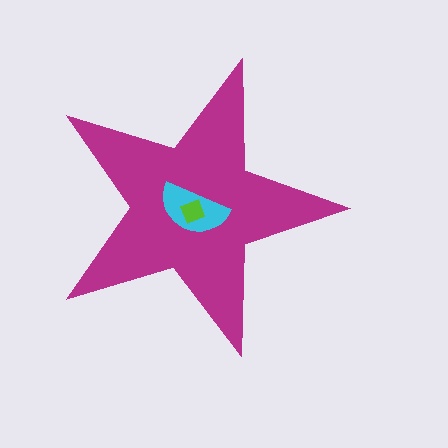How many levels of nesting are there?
3.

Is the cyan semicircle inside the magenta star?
Yes.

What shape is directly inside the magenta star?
The cyan semicircle.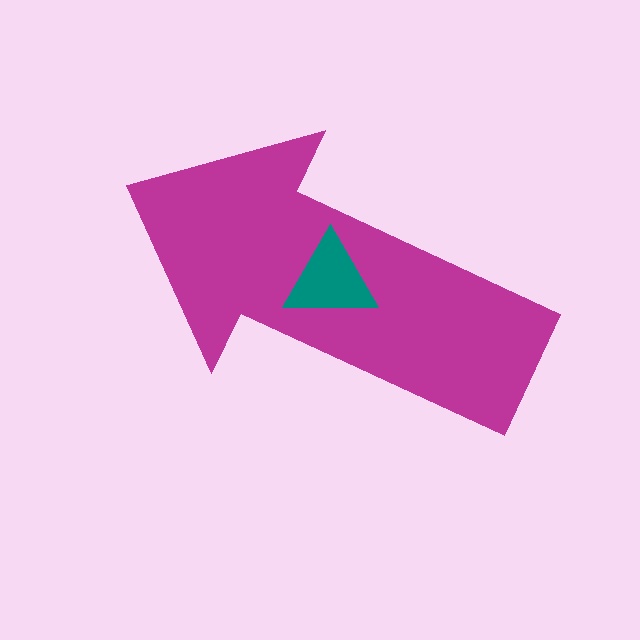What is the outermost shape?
The magenta arrow.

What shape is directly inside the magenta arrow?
The teal triangle.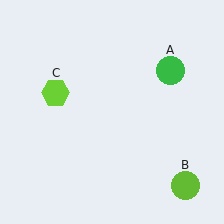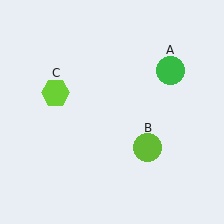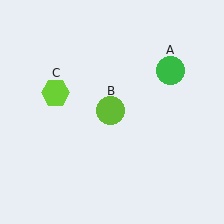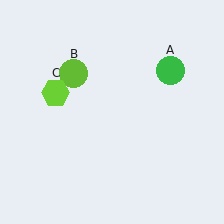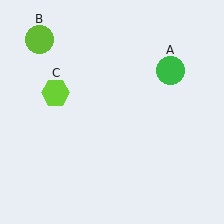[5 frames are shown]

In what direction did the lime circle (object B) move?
The lime circle (object B) moved up and to the left.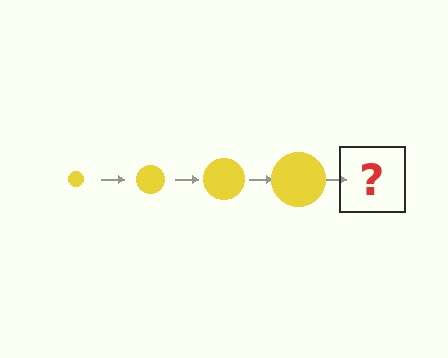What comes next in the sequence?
The next element should be a yellow circle, larger than the previous one.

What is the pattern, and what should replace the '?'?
The pattern is that the circle gets progressively larger each step. The '?' should be a yellow circle, larger than the previous one.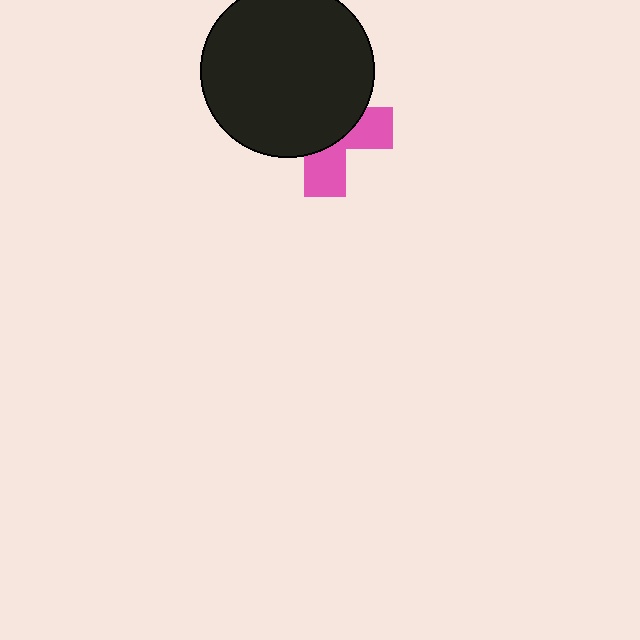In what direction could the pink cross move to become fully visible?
The pink cross could move down. That would shift it out from behind the black circle entirely.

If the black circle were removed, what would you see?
You would see the complete pink cross.